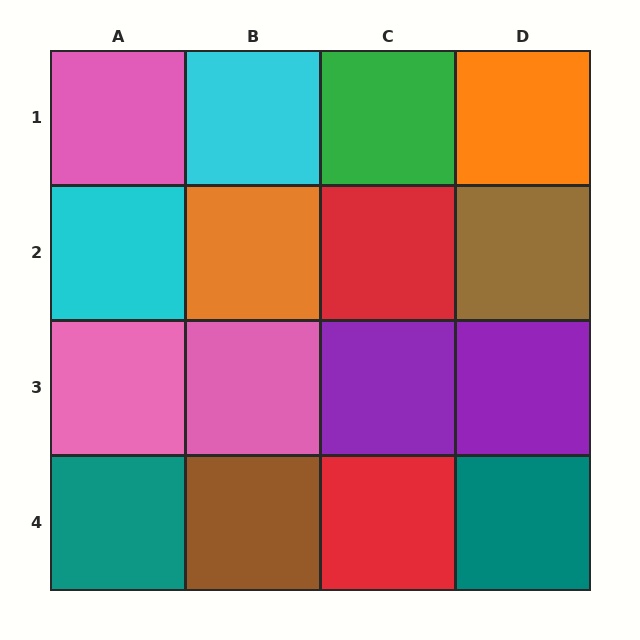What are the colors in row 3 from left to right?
Pink, pink, purple, purple.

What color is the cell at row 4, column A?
Teal.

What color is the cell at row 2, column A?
Cyan.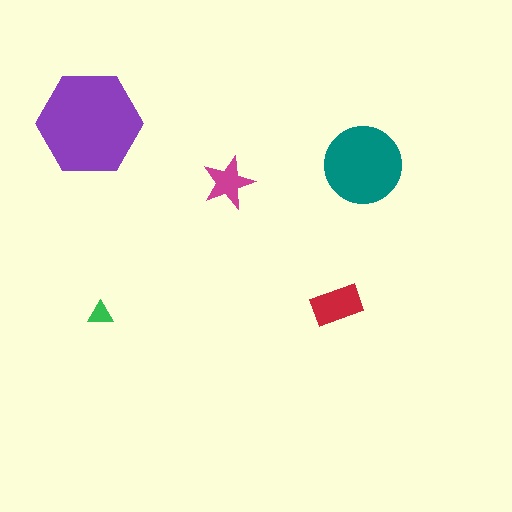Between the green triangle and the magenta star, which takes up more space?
The magenta star.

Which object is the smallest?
The green triangle.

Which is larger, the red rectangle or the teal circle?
The teal circle.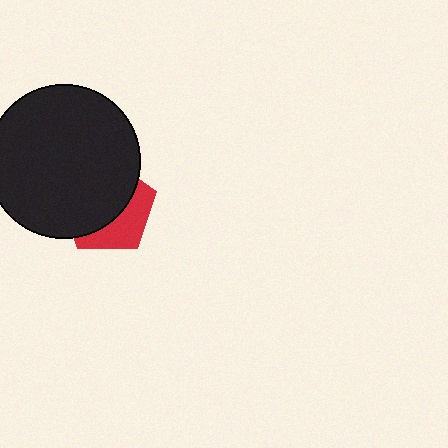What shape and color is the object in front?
The object in front is a black circle.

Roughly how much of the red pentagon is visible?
A small part of it is visible (roughly 38%).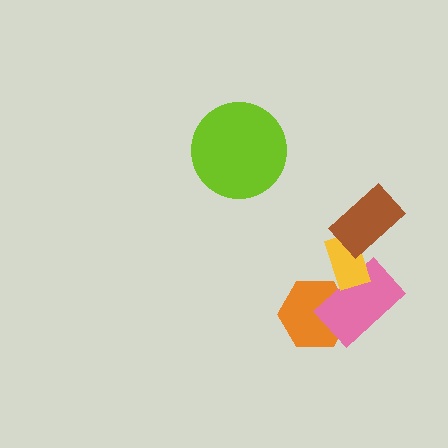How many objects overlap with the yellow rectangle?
2 objects overlap with the yellow rectangle.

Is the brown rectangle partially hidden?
No, no other shape covers it.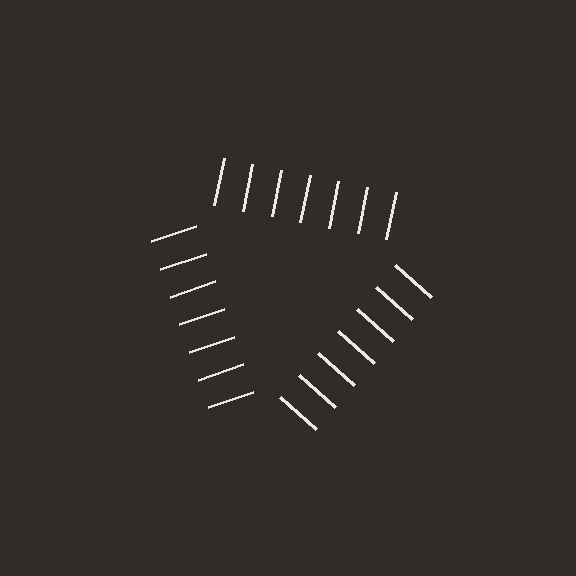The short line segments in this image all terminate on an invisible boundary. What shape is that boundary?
An illusory triangle — the line segments terminate on its edges but no continuous stroke is drawn.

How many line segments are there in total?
21 — 7 along each of the 3 edges.